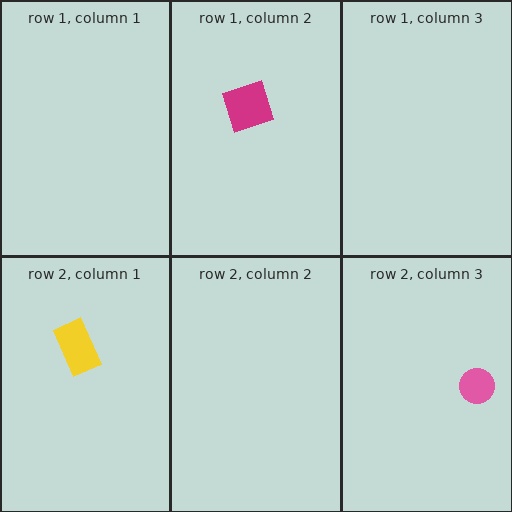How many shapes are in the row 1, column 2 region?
1.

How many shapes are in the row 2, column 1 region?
1.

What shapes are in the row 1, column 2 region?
The magenta diamond.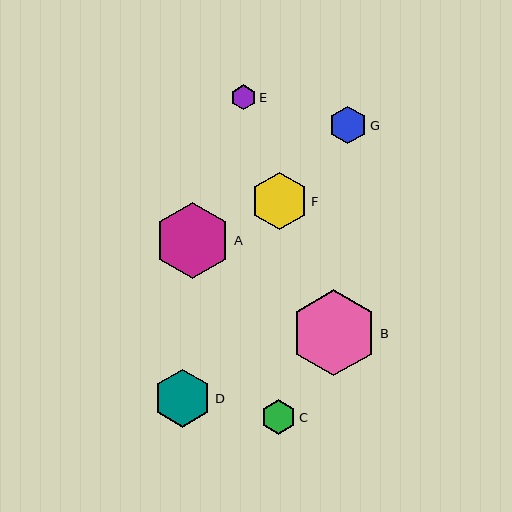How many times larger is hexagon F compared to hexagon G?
Hexagon F is approximately 1.5 times the size of hexagon G.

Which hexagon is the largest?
Hexagon B is the largest with a size of approximately 86 pixels.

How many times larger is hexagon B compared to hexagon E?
Hexagon B is approximately 3.4 times the size of hexagon E.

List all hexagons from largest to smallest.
From largest to smallest: B, A, D, F, G, C, E.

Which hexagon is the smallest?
Hexagon E is the smallest with a size of approximately 25 pixels.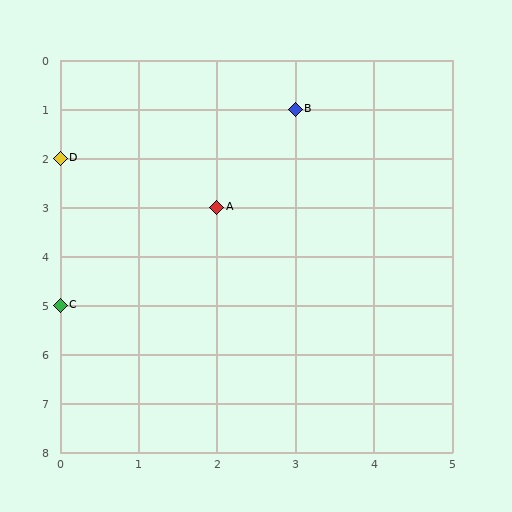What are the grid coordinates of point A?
Point A is at grid coordinates (2, 3).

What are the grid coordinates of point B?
Point B is at grid coordinates (3, 1).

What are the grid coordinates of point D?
Point D is at grid coordinates (0, 2).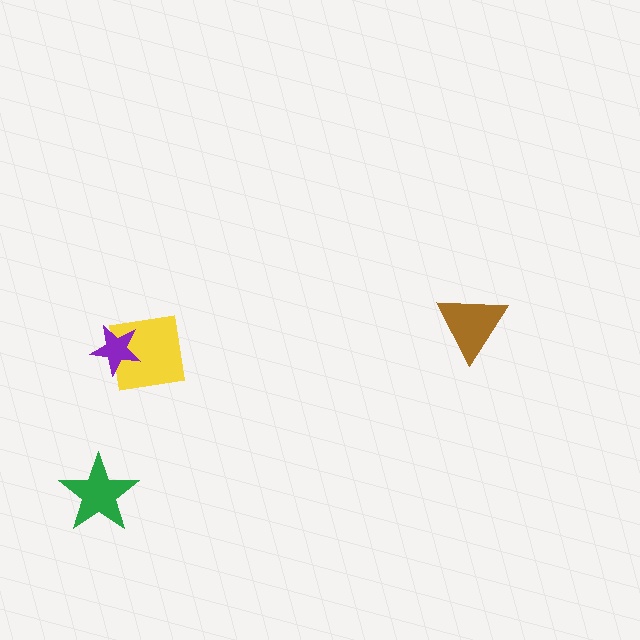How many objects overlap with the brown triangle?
0 objects overlap with the brown triangle.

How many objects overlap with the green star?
0 objects overlap with the green star.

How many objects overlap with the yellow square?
1 object overlaps with the yellow square.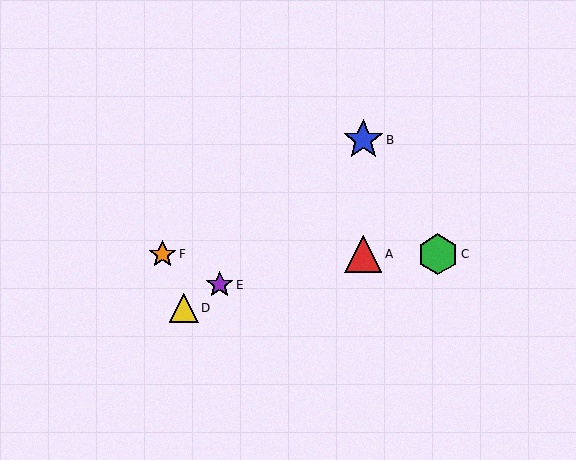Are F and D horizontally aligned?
No, F is at y≈254 and D is at y≈308.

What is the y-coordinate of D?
Object D is at y≈308.